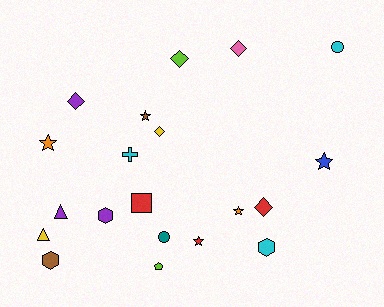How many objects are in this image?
There are 20 objects.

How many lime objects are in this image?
There are 2 lime objects.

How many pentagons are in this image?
There is 1 pentagon.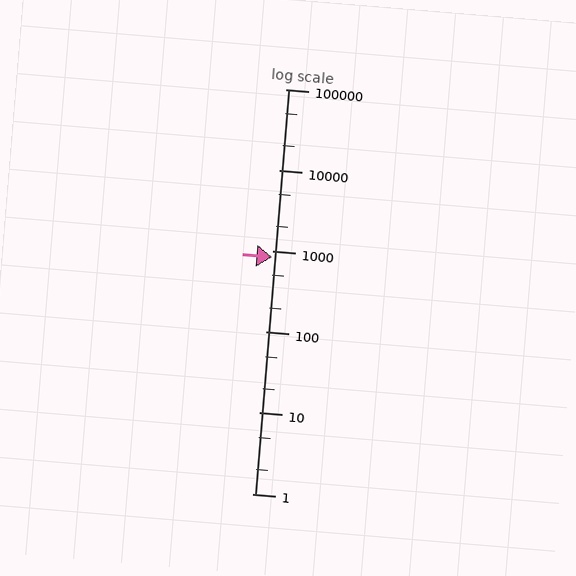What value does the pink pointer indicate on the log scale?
The pointer indicates approximately 830.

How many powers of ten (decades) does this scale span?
The scale spans 5 decades, from 1 to 100000.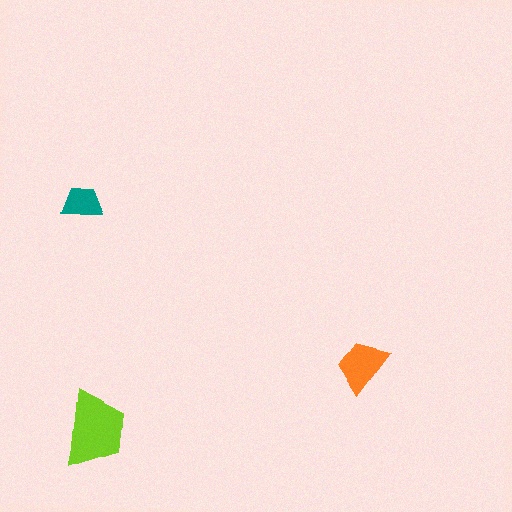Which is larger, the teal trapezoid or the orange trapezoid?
The orange one.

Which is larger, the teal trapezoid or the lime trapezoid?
The lime one.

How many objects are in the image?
There are 3 objects in the image.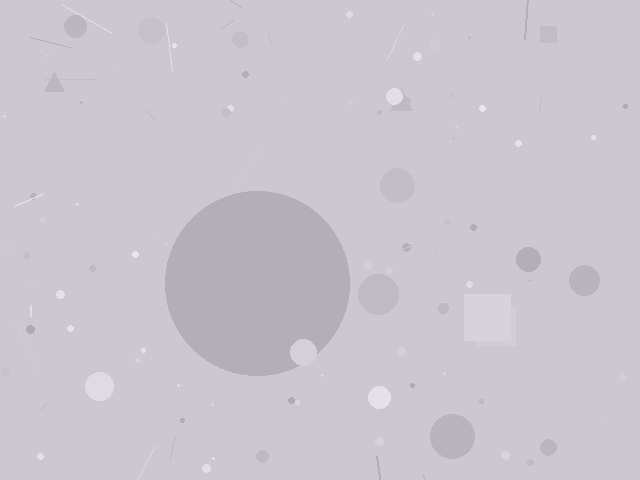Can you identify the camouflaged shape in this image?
The camouflaged shape is a circle.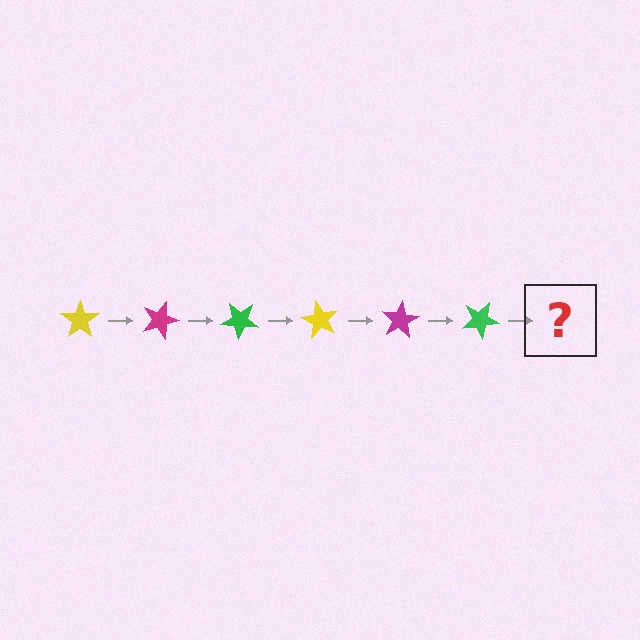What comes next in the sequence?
The next element should be a yellow star, rotated 120 degrees from the start.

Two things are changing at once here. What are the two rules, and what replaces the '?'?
The two rules are that it rotates 20 degrees each step and the color cycles through yellow, magenta, and green. The '?' should be a yellow star, rotated 120 degrees from the start.